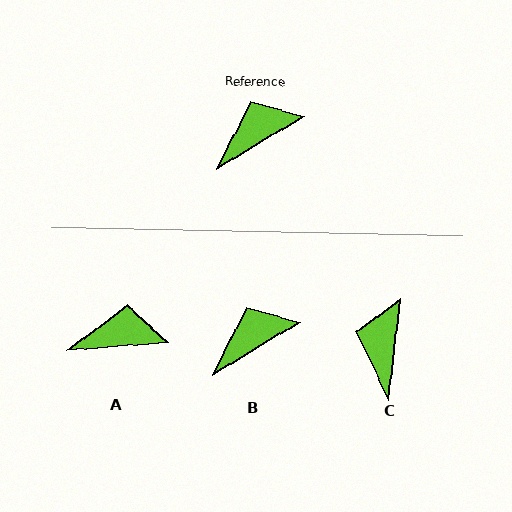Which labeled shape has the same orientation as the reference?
B.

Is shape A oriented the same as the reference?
No, it is off by about 26 degrees.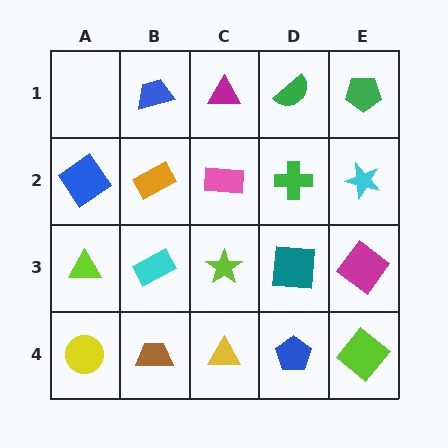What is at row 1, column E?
A green pentagon.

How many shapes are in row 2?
5 shapes.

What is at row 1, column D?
A green semicircle.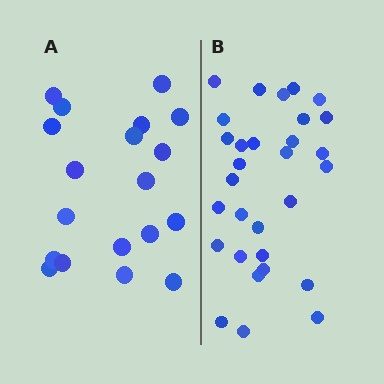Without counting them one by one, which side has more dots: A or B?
Region B (the right region) has more dots.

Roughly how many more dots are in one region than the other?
Region B has roughly 12 or so more dots than region A.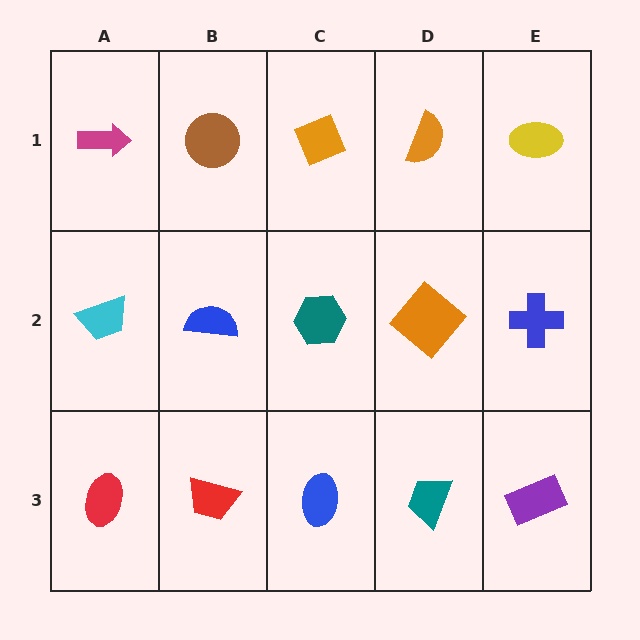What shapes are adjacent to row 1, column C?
A teal hexagon (row 2, column C), a brown circle (row 1, column B), an orange semicircle (row 1, column D).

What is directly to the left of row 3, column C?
A red trapezoid.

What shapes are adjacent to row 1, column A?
A cyan trapezoid (row 2, column A), a brown circle (row 1, column B).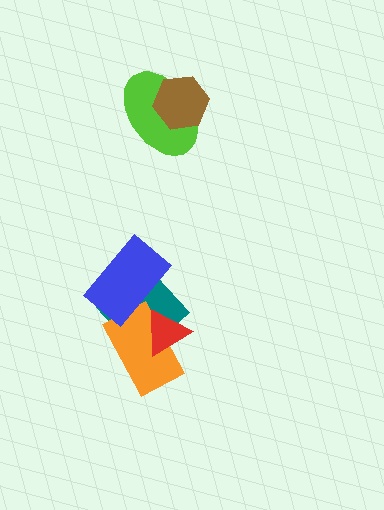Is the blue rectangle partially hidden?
No, no other shape covers it.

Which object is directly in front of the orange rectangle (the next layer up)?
The red triangle is directly in front of the orange rectangle.